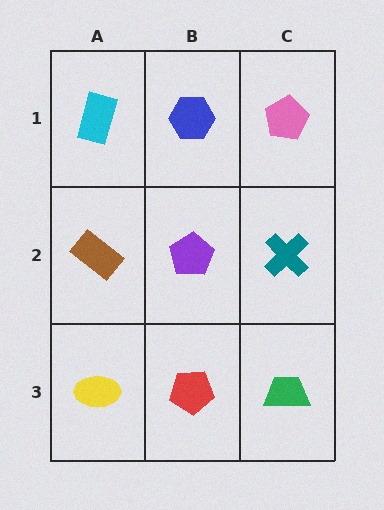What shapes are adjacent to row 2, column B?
A blue hexagon (row 1, column B), a red pentagon (row 3, column B), a brown rectangle (row 2, column A), a teal cross (row 2, column C).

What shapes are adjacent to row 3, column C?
A teal cross (row 2, column C), a red pentagon (row 3, column B).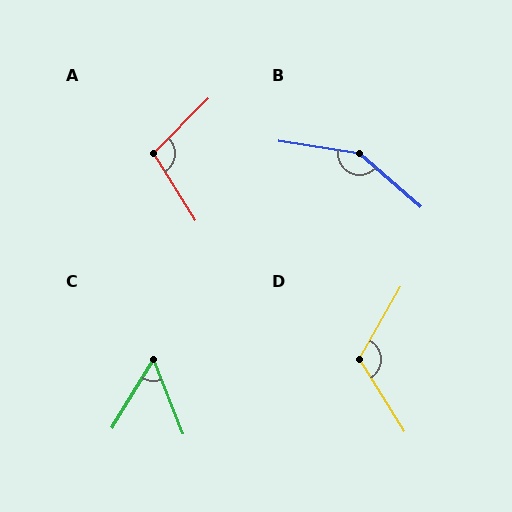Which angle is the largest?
B, at approximately 147 degrees.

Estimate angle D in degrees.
Approximately 118 degrees.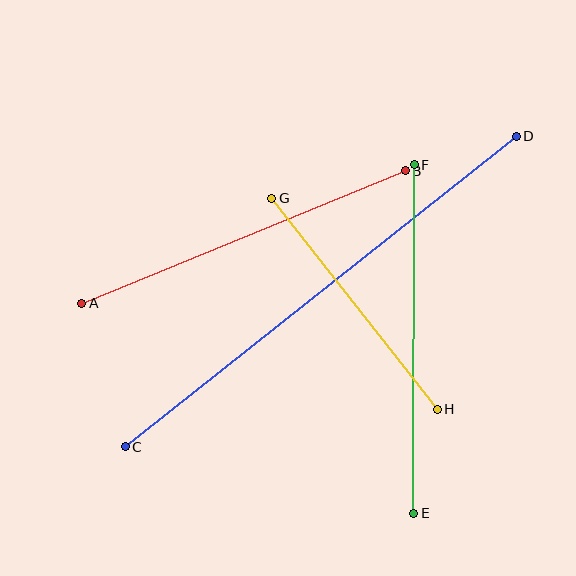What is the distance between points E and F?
The distance is approximately 349 pixels.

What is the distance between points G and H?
The distance is approximately 269 pixels.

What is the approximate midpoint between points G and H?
The midpoint is at approximately (355, 304) pixels.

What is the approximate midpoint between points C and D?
The midpoint is at approximately (321, 291) pixels.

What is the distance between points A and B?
The distance is approximately 350 pixels.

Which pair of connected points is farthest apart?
Points C and D are farthest apart.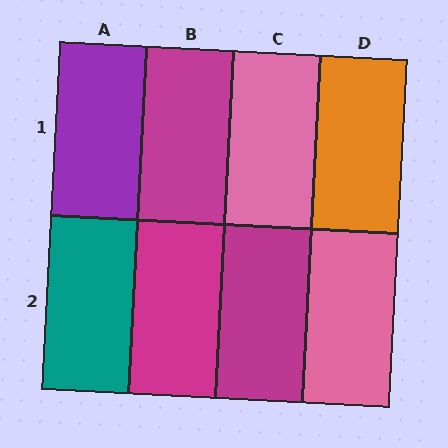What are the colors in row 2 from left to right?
Teal, magenta, magenta, pink.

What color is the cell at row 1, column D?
Orange.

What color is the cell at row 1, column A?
Purple.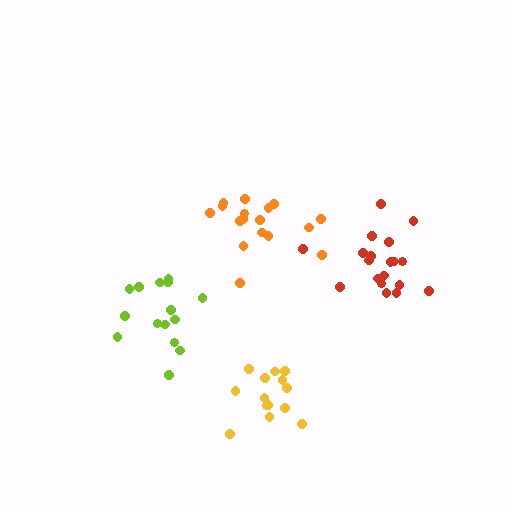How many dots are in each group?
Group 1: 14 dots, Group 2: 15 dots, Group 3: 17 dots, Group 4: 19 dots (65 total).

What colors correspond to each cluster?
The clusters are colored: yellow, lime, orange, red.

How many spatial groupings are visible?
There are 4 spatial groupings.